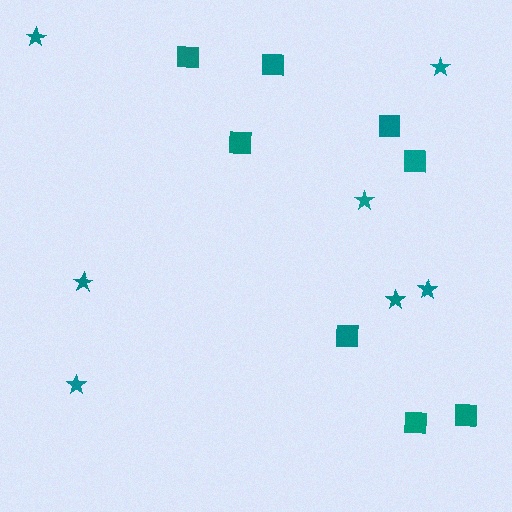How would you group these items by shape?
There are 2 groups: one group of stars (7) and one group of squares (8).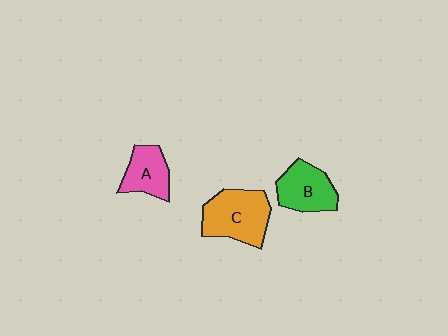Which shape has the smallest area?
Shape A (pink).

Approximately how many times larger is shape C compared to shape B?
Approximately 1.3 times.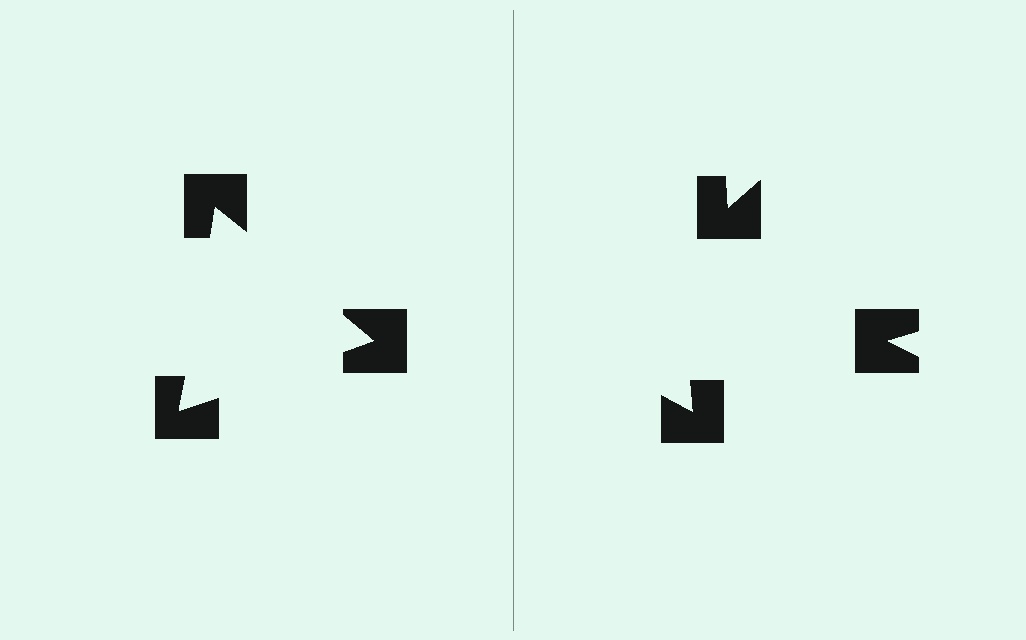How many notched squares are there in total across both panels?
6 — 3 on each side.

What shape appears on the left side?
An illusory triangle.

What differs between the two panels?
The notched squares are positioned identically on both sides; only the wedge orientations differ. On the left they align to a triangle; on the right they are misaligned.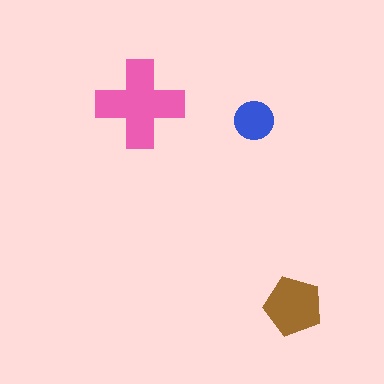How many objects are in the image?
There are 3 objects in the image.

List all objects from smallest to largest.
The blue circle, the brown pentagon, the pink cross.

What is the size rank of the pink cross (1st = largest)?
1st.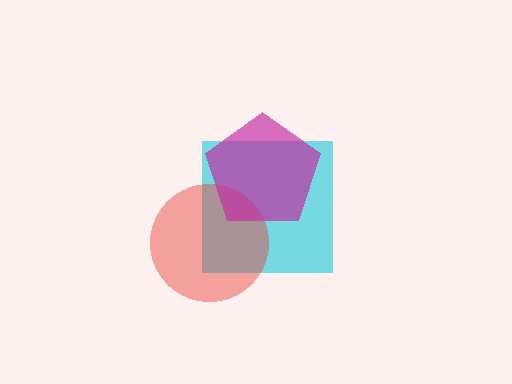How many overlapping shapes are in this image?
There are 3 overlapping shapes in the image.